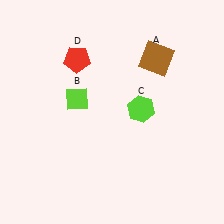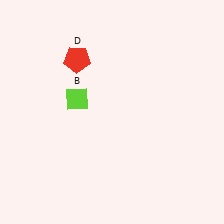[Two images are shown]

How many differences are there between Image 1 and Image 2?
There are 2 differences between the two images.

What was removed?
The brown square (A), the lime hexagon (C) were removed in Image 2.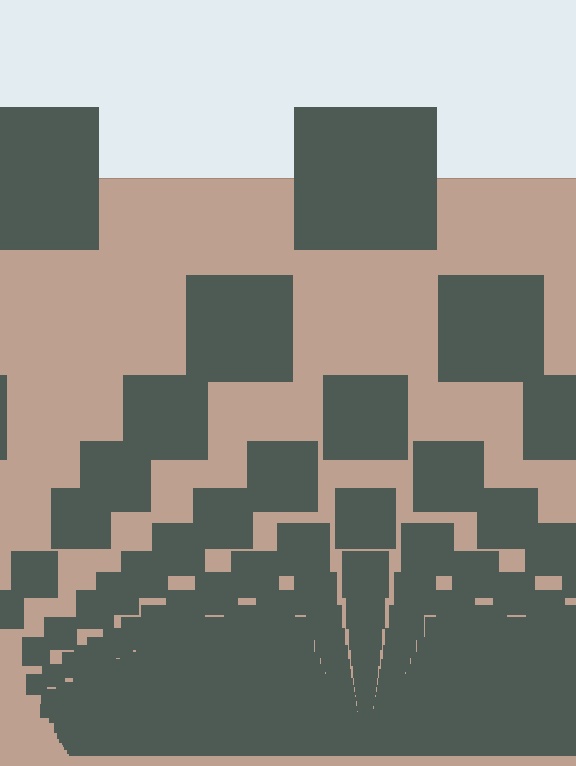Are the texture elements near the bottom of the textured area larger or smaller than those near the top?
Smaller. The gradient is inverted — elements near the bottom are smaller and denser.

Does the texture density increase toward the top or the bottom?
Density increases toward the bottom.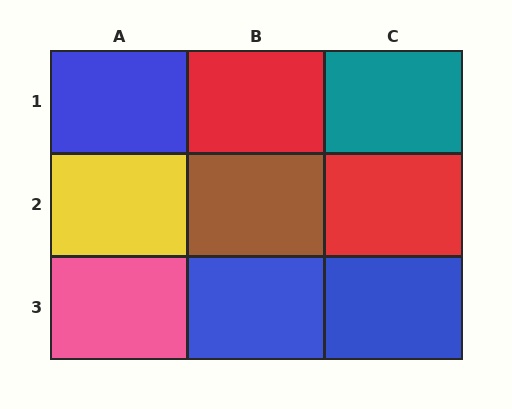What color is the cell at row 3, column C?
Blue.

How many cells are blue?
3 cells are blue.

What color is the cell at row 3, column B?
Blue.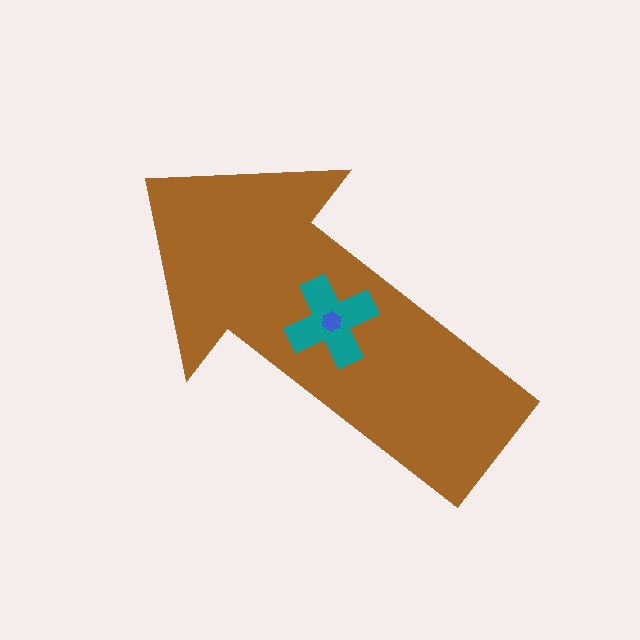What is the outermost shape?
The brown arrow.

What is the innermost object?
The blue hexagon.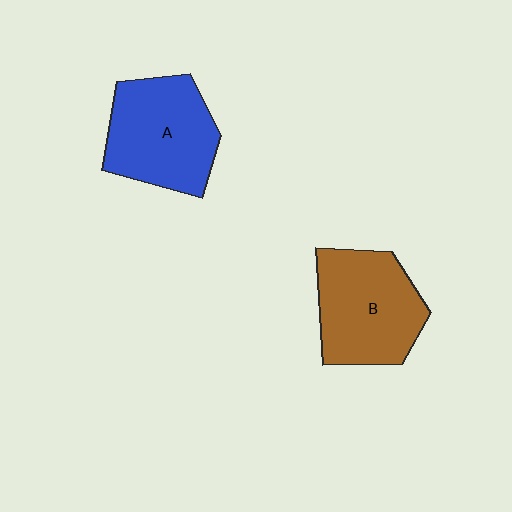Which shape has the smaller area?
Shape A (blue).